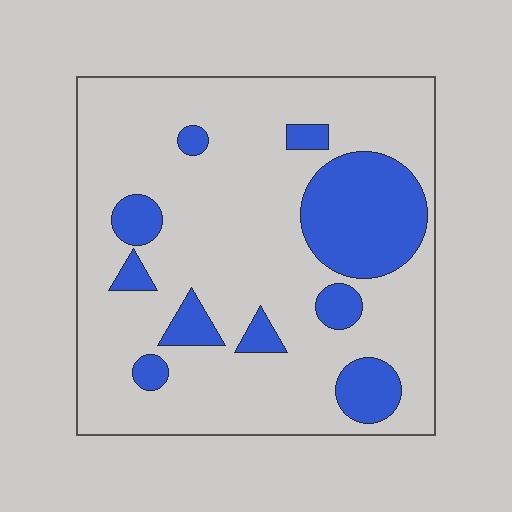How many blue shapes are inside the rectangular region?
10.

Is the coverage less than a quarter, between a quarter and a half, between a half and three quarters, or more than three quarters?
Less than a quarter.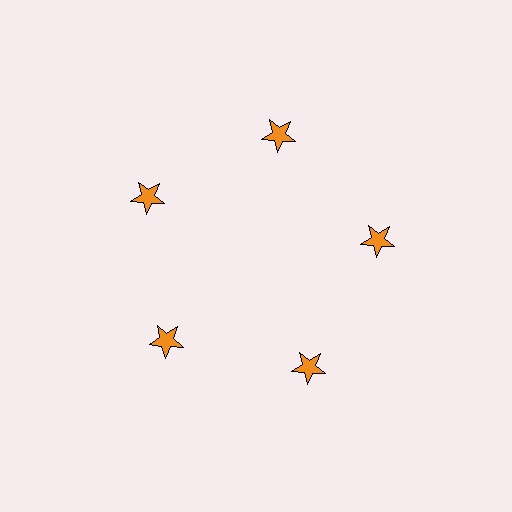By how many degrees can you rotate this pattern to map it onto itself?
The pattern maps onto itself every 72 degrees of rotation.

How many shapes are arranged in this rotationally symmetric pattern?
There are 5 shapes, arranged in 5 groups of 1.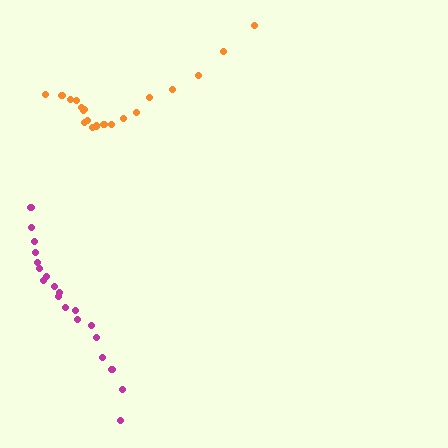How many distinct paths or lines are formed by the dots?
There are 2 distinct paths.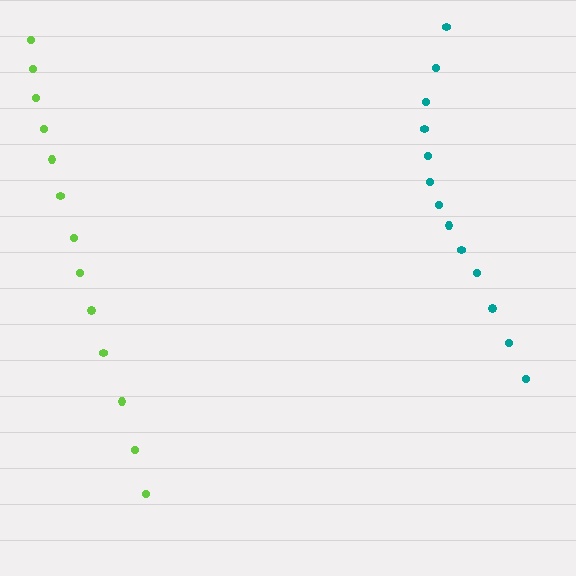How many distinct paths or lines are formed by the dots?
There are 2 distinct paths.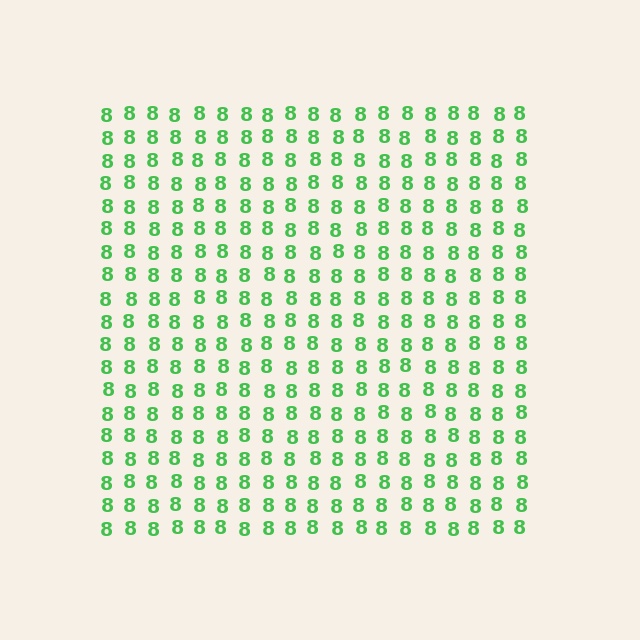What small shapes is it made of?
It is made of small digit 8's.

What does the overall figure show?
The overall figure shows a square.